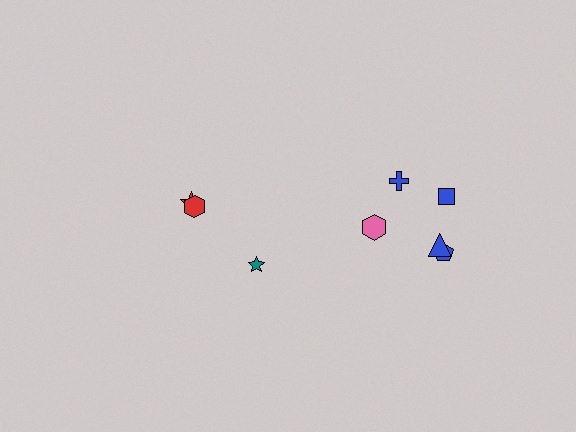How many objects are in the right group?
There are 5 objects.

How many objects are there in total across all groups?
There are 8 objects.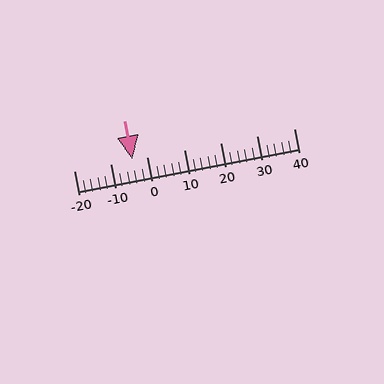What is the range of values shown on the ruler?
The ruler shows values from -20 to 40.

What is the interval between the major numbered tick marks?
The major tick marks are spaced 10 units apart.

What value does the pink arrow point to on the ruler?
The pink arrow points to approximately -4.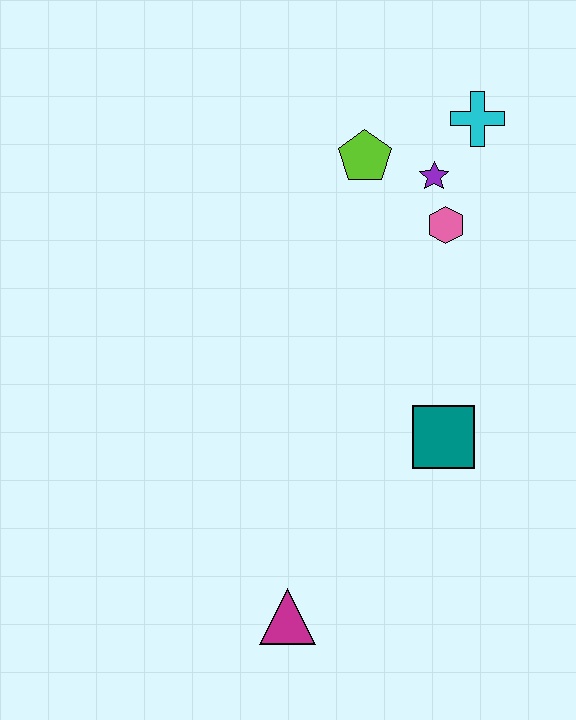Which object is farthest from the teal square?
The cyan cross is farthest from the teal square.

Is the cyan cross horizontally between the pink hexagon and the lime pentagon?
No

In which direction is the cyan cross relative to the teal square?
The cyan cross is above the teal square.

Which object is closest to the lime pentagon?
The purple star is closest to the lime pentagon.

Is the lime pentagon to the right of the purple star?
No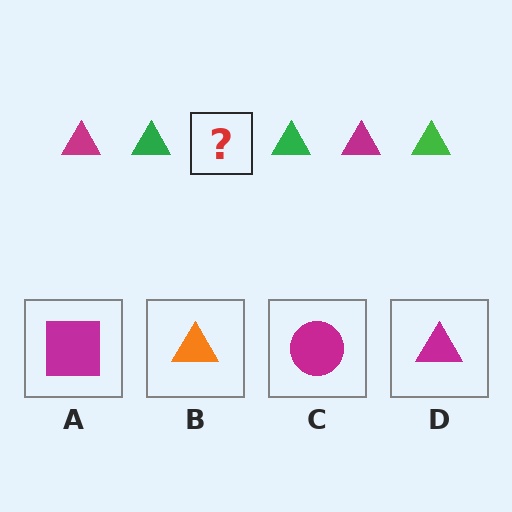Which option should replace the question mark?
Option D.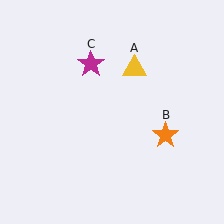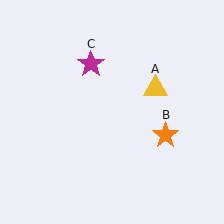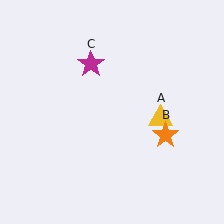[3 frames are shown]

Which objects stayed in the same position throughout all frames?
Orange star (object B) and magenta star (object C) remained stationary.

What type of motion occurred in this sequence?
The yellow triangle (object A) rotated clockwise around the center of the scene.